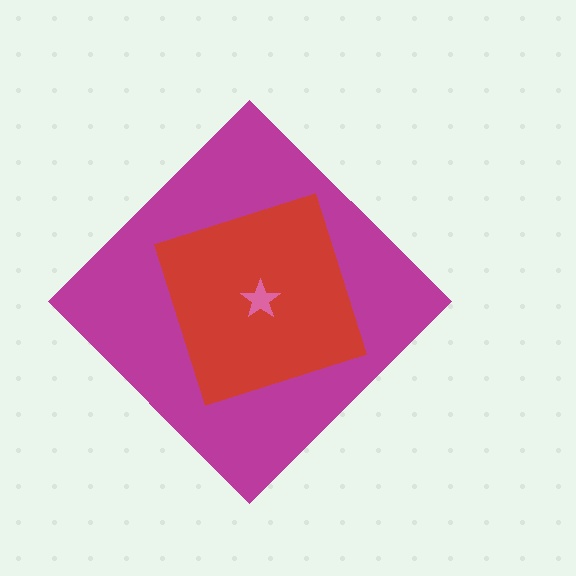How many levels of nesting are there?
3.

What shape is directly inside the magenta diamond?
The red square.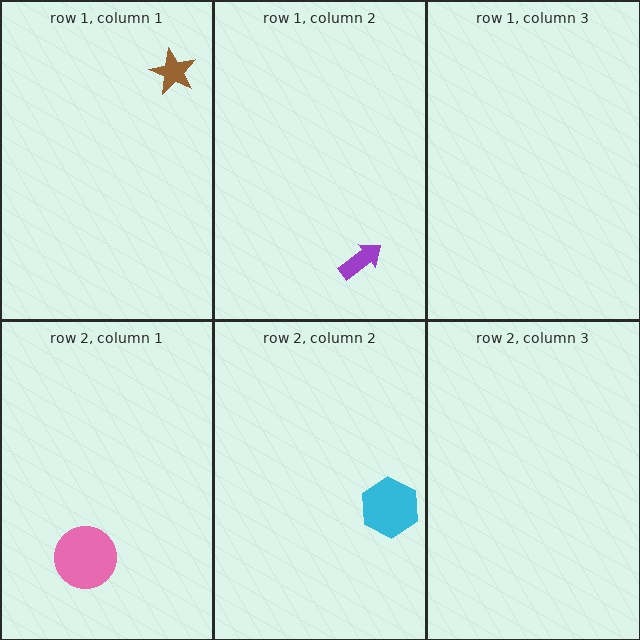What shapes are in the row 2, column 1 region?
The pink circle.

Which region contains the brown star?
The row 1, column 1 region.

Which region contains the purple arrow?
The row 1, column 2 region.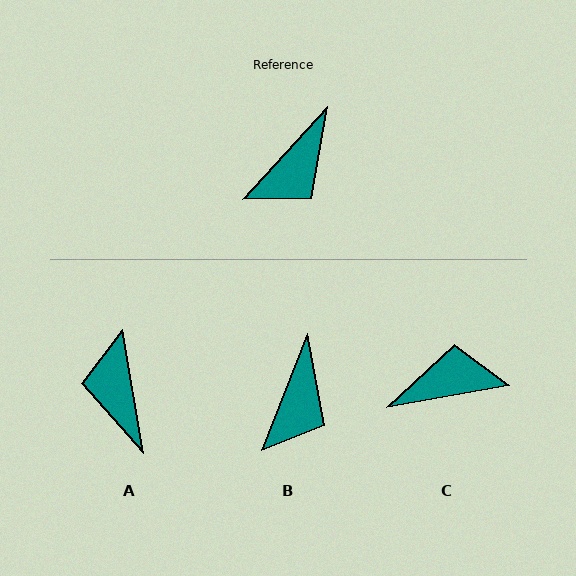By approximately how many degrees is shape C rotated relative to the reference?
Approximately 142 degrees counter-clockwise.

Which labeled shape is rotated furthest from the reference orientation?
C, about 142 degrees away.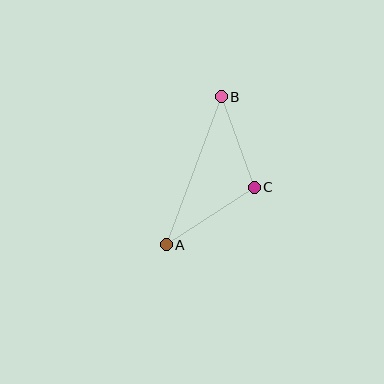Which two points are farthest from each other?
Points A and B are farthest from each other.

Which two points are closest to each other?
Points B and C are closest to each other.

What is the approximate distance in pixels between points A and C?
The distance between A and C is approximately 105 pixels.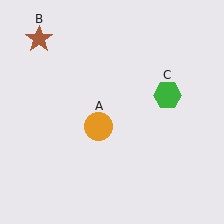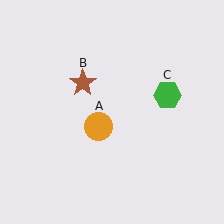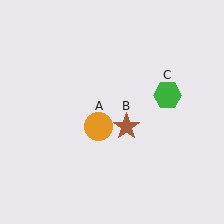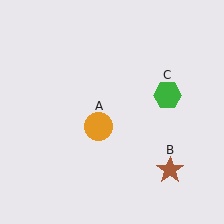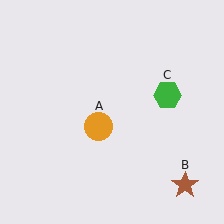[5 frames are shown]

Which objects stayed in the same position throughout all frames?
Orange circle (object A) and green hexagon (object C) remained stationary.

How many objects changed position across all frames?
1 object changed position: brown star (object B).